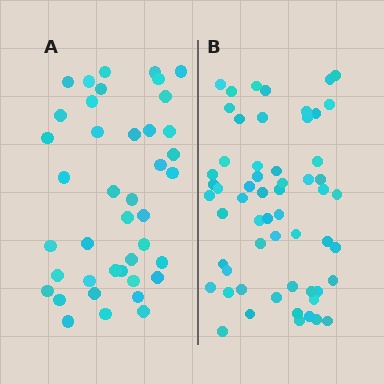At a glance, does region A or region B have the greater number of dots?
Region B (the right region) has more dots.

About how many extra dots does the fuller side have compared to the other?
Region B has approximately 15 more dots than region A.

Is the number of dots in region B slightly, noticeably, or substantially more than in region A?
Region B has noticeably more, but not dramatically so. The ratio is roughly 1.4 to 1.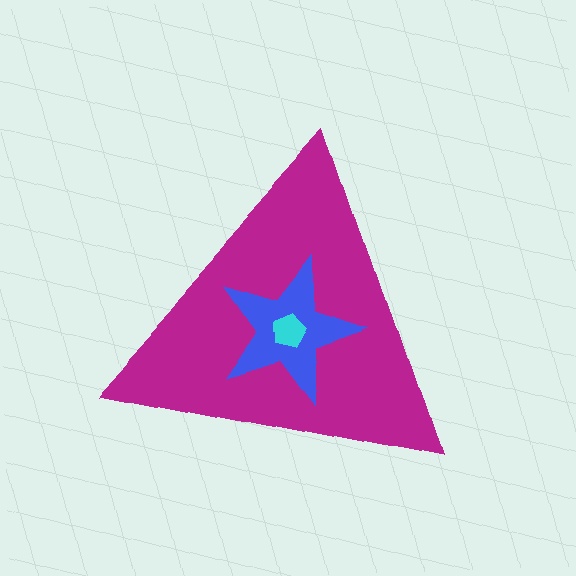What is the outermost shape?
The magenta triangle.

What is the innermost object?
The cyan pentagon.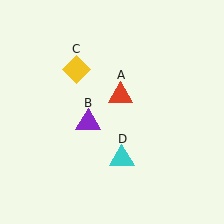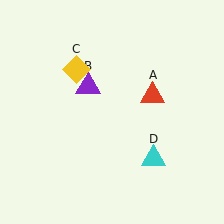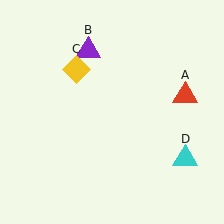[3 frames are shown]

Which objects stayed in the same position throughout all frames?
Yellow diamond (object C) remained stationary.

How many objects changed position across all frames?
3 objects changed position: red triangle (object A), purple triangle (object B), cyan triangle (object D).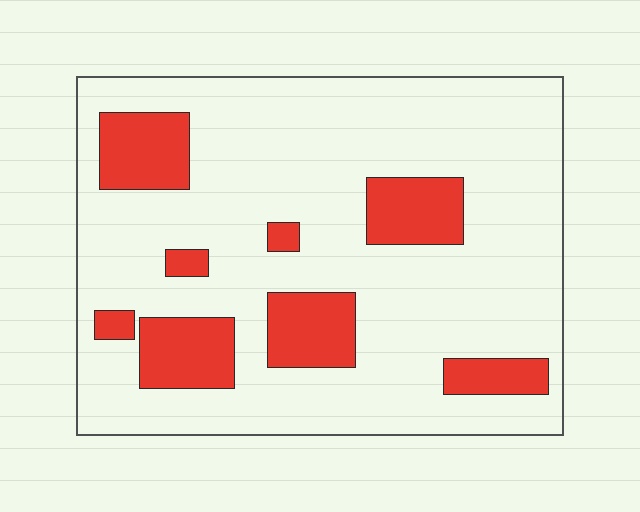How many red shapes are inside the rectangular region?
8.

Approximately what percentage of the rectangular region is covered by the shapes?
Approximately 20%.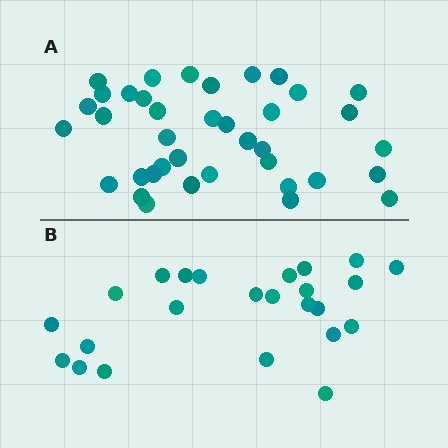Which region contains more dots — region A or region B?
Region A (the top region) has more dots.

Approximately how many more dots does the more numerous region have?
Region A has approximately 15 more dots than region B.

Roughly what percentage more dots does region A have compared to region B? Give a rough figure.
About 60% more.